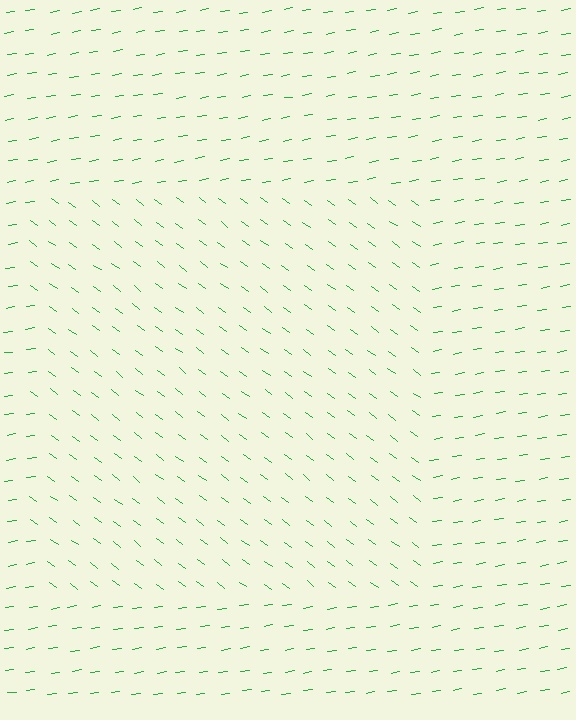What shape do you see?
I see a rectangle.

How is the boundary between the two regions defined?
The boundary is defined purely by a change in line orientation (approximately 45 degrees difference). All lines are the same color and thickness.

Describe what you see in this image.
The image is filled with small green line segments. A rectangle region in the image has lines oriented differently from the surrounding lines, creating a visible texture boundary.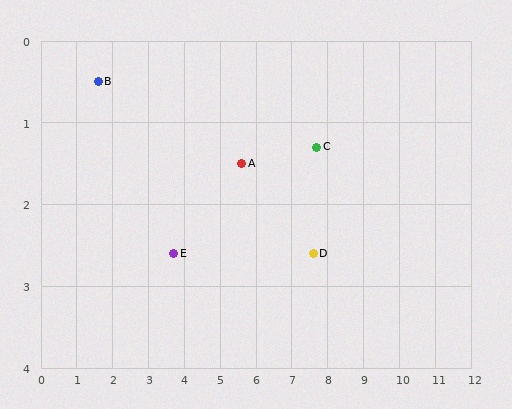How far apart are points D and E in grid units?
Points D and E are about 3.9 grid units apart.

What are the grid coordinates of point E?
Point E is at approximately (3.7, 2.6).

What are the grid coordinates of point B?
Point B is at approximately (1.6, 0.5).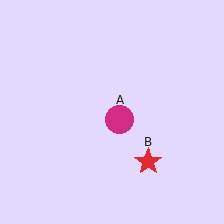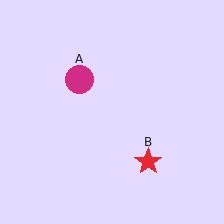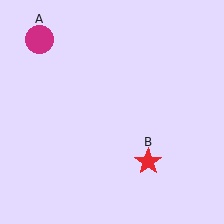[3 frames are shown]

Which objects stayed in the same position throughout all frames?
Red star (object B) remained stationary.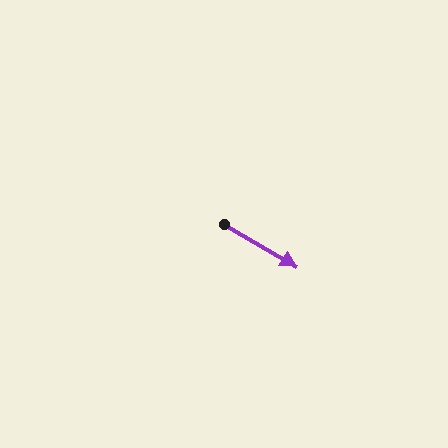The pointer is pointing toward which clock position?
Roughly 4 o'clock.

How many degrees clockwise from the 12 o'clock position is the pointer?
Approximately 120 degrees.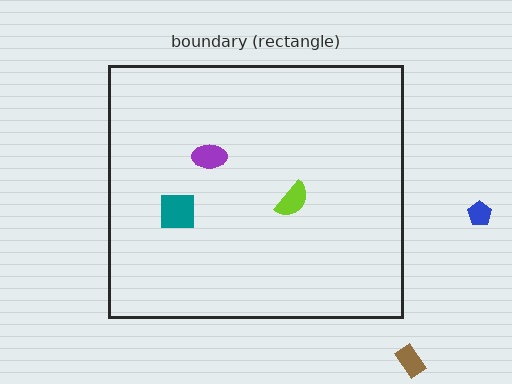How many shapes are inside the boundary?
3 inside, 2 outside.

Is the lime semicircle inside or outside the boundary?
Inside.